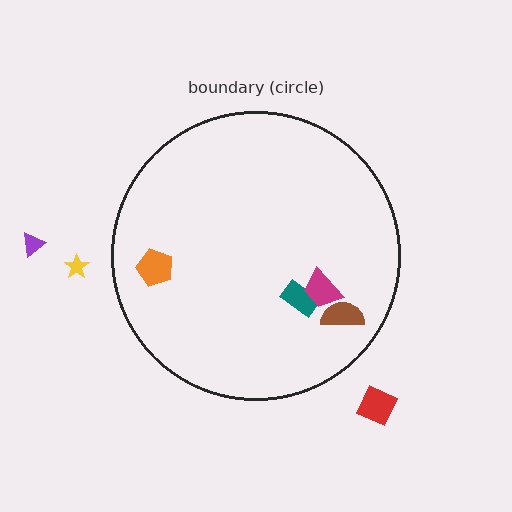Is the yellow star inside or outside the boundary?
Outside.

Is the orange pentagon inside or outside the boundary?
Inside.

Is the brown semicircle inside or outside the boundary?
Inside.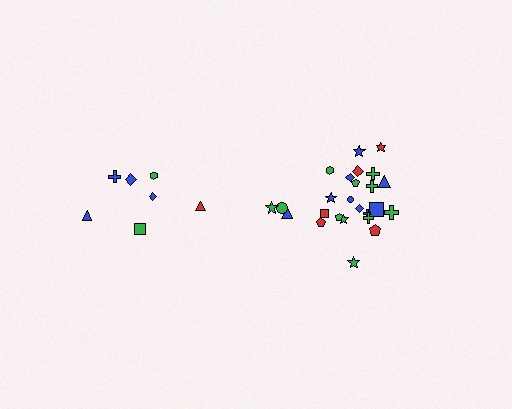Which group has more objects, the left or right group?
The right group.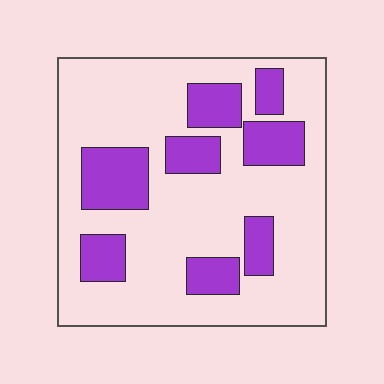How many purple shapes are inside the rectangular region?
8.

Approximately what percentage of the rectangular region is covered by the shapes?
Approximately 25%.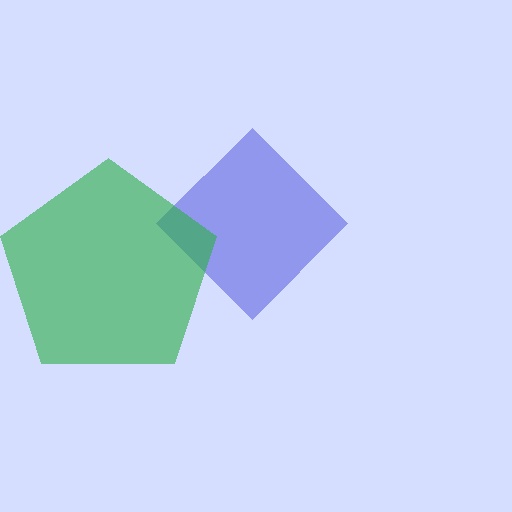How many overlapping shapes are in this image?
There are 2 overlapping shapes in the image.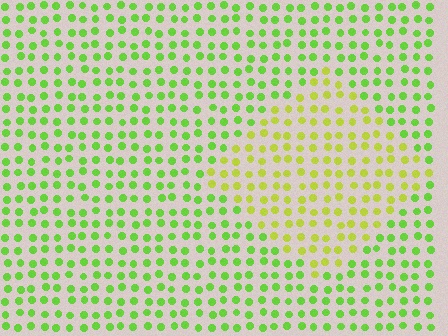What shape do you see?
I see a diamond.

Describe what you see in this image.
The image is filled with small lime elements in a uniform arrangement. A diamond-shaped region is visible where the elements are tinted to a slightly different hue, forming a subtle color boundary.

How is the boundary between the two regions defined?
The boundary is defined purely by a slight shift in hue (about 32 degrees). Spacing, size, and orientation are identical on both sides.